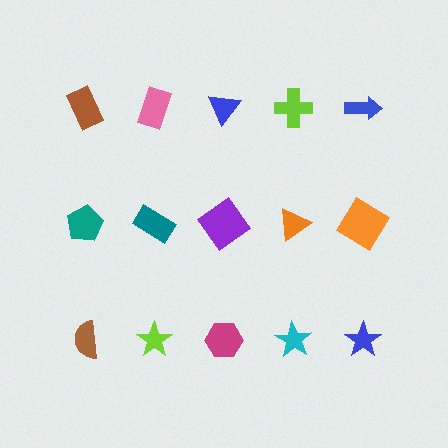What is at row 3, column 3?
A magenta hexagon.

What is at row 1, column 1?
A brown rectangle.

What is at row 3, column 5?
A blue star.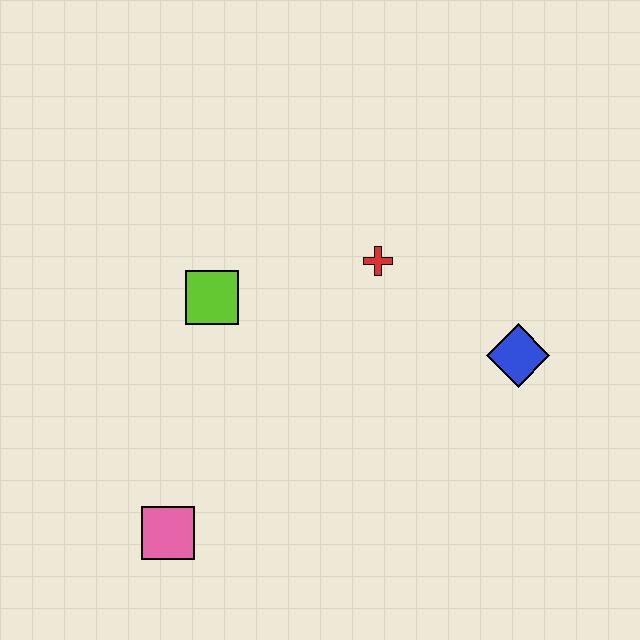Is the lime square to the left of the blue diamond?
Yes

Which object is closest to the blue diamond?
The red cross is closest to the blue diamond.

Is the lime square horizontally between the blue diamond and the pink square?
Yes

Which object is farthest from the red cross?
The pink square is farthest from the red cross.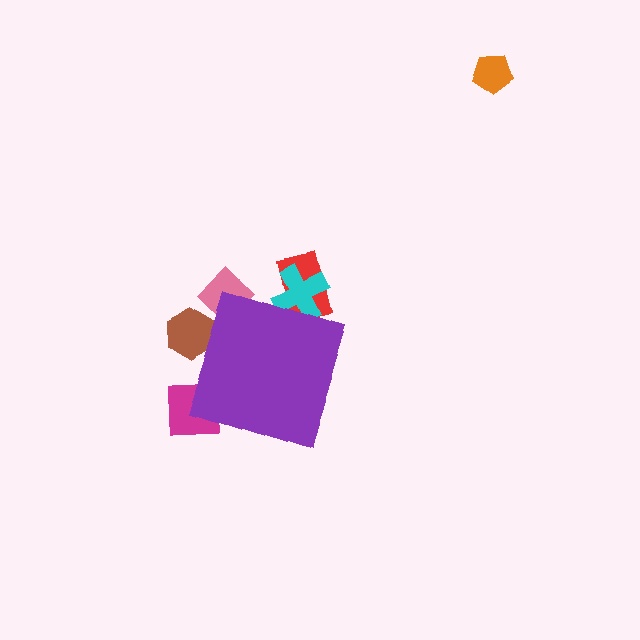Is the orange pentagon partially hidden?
No, the orange pentagon is fully visible.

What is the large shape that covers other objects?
A purple diamond.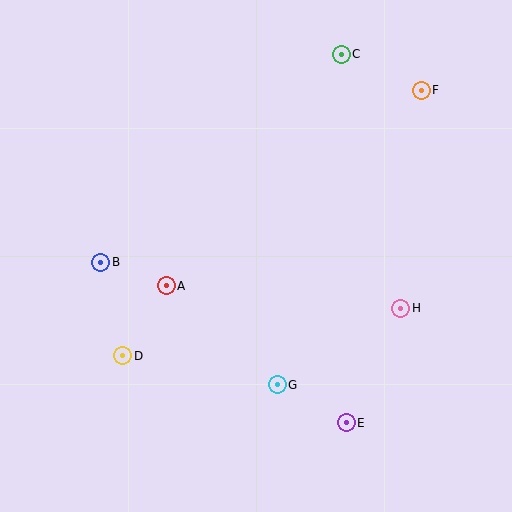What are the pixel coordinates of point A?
Point A is at (166, 286).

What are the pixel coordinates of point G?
Point G is at (277, 385).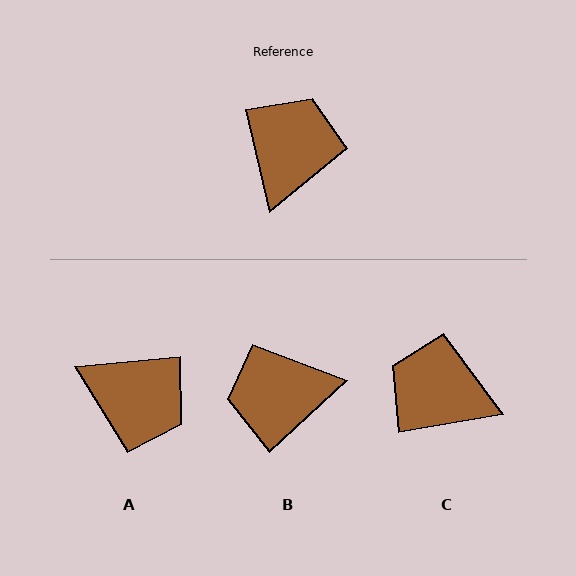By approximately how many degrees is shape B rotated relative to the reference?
Approximately 120 degrees counter-clockwise.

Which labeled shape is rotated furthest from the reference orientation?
B, about 120 degrees away.